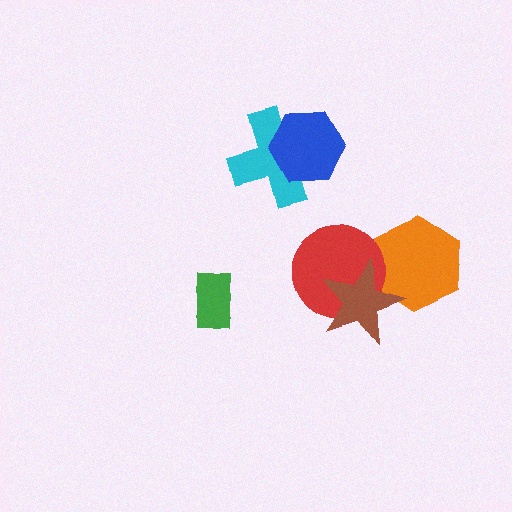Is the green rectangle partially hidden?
No, no other shape covers it.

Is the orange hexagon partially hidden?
Yes, it is partially covered by another shape.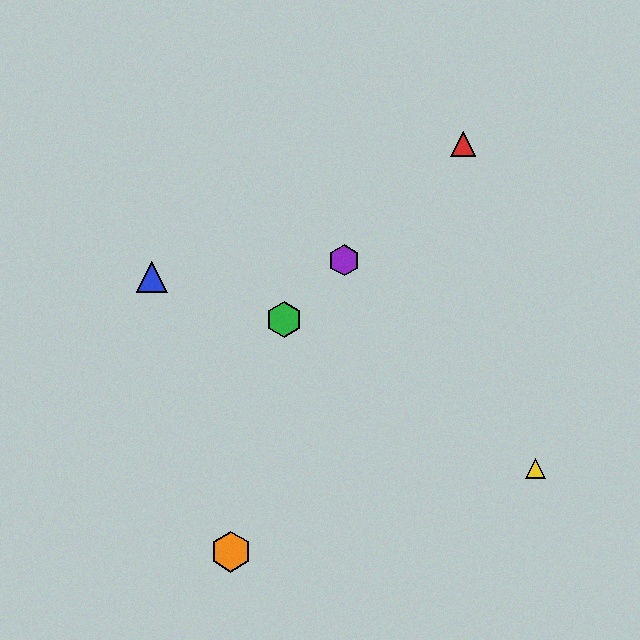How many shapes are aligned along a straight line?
3 shapes (the red triangle, the green hexagon, the purple hexagon) are aligned along a straight line.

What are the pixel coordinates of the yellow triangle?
The yellow triangle is at (536, 468).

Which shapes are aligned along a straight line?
The red triangle, the green hexagon, the purple hexagon are aligned along a straight line.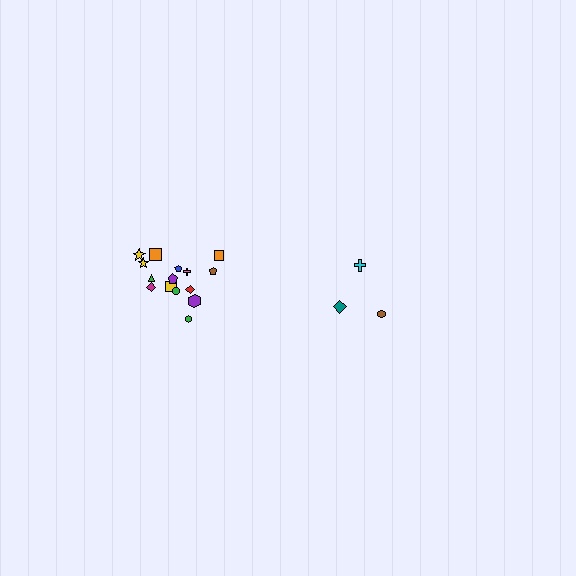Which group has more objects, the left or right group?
The left group.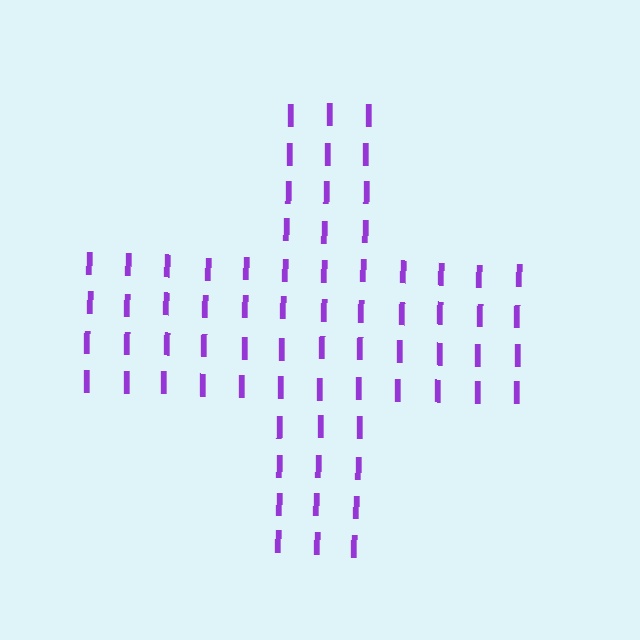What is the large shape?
The large shape is a cross.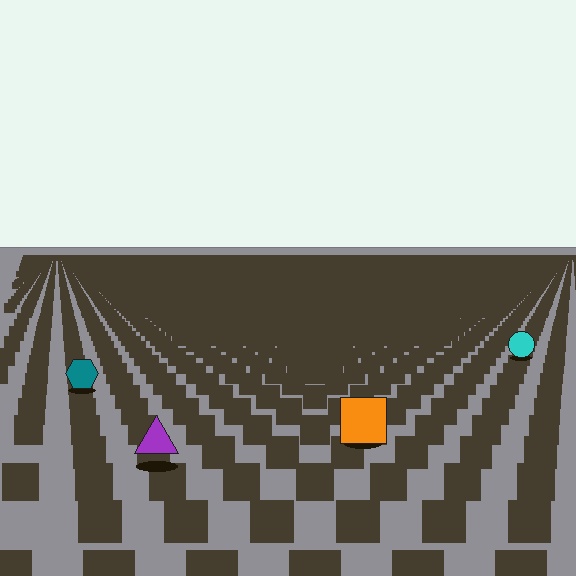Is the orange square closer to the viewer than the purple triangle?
No. The purple triangle is closer — you can tell from the texture gradient: the ground texture is coarser near it.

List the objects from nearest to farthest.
From nearest to farthest: the purple triangle, the orange square, the teal hexagon, the cyan circle.